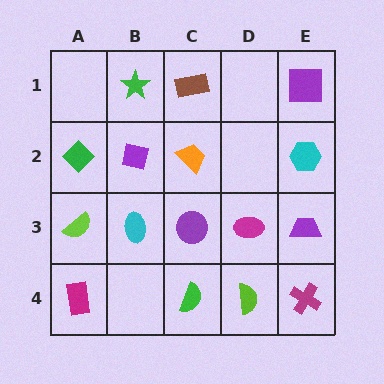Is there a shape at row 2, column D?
No, that cell is empty.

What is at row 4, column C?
A green semicircle.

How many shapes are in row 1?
3 shapes.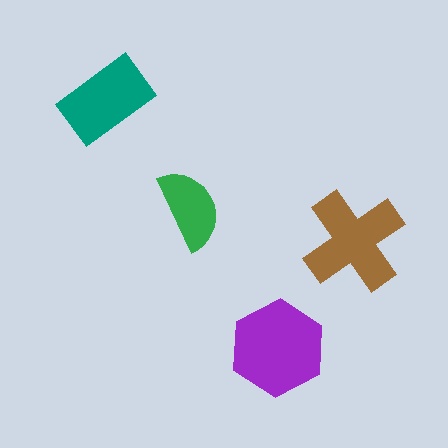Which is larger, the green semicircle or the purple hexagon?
The purple hexagon.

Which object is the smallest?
The green semicircle.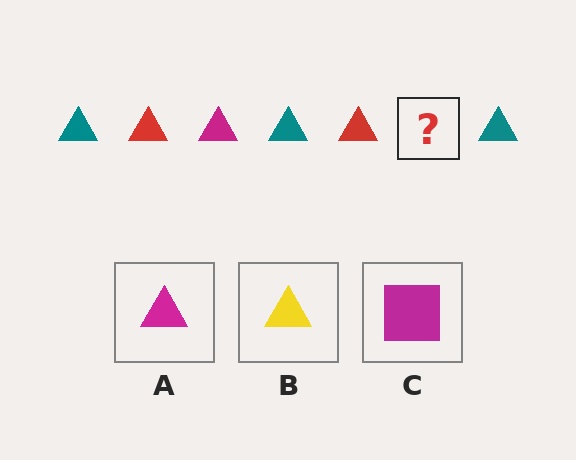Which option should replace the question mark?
Option A.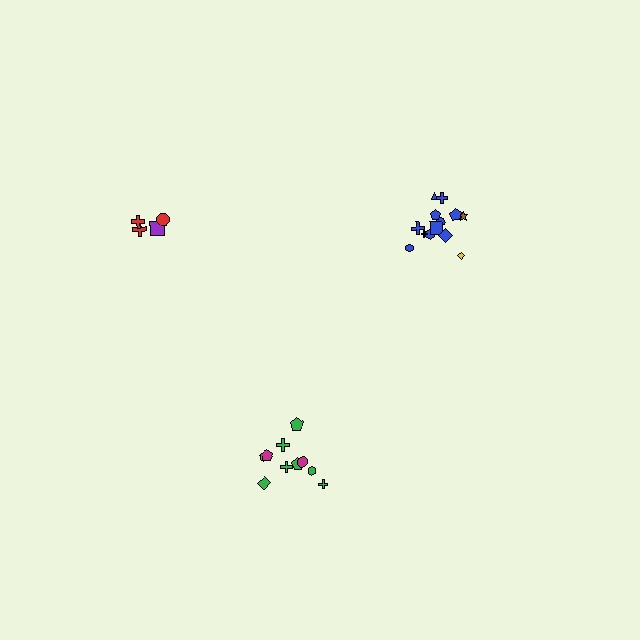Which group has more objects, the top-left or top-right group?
The top-right group.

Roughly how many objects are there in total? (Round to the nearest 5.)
Roughly 30 objects in total.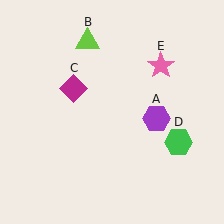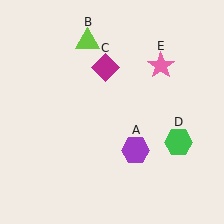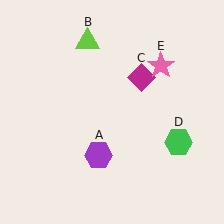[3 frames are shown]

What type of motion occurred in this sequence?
The purple hexagon (object A), magenta diamond (object C) rotated clockwise around the center of the scene.